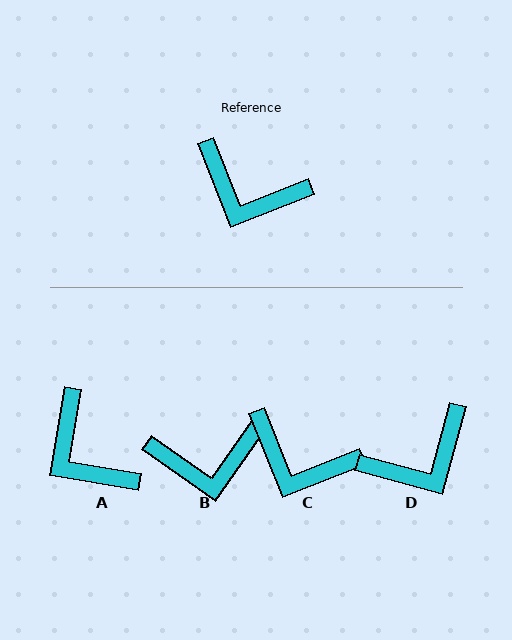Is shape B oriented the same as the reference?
No, it is off by about 33 degrees.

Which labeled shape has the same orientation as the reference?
C.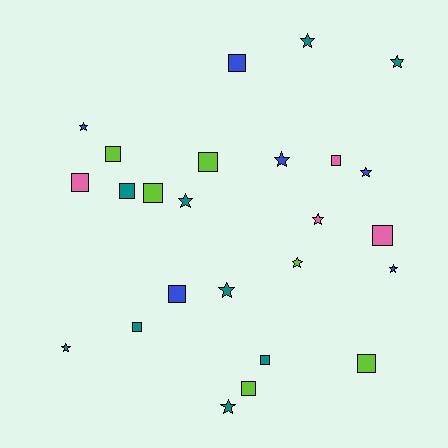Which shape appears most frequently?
Square, with 13 objects.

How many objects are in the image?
There are 25 objects.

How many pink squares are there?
There are 3 pink squares.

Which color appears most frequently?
Teal, with 9 objects.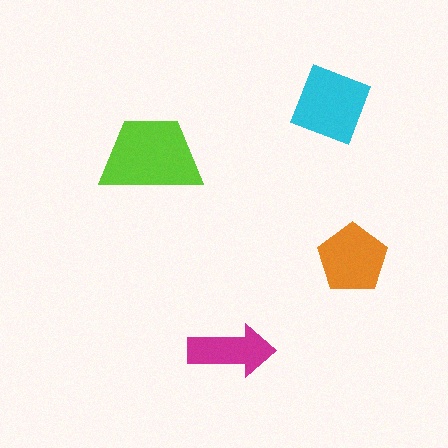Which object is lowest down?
The magenta arrow is bottommost.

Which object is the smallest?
The magenta arrow.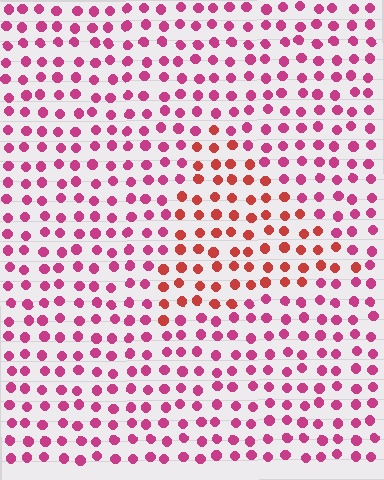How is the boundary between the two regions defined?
The boundary is defined purely by a slight shift in hue (about 34 degrees). Spacing, size, and orientation are identical on both sides.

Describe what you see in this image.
The image is filled with small magenta elements in a uniform arrangement. A triangle-shaped region is visible where the elements are tinted to a slightly different hue, forming a subtle color boundary.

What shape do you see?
I see a triangle.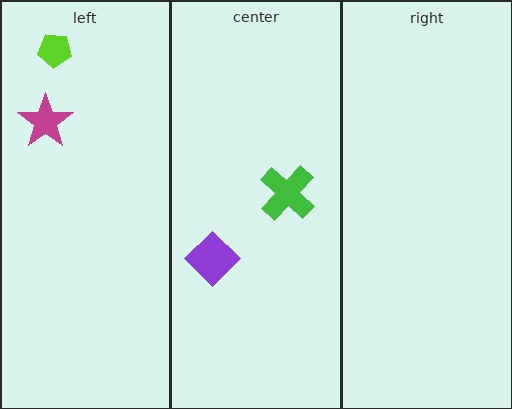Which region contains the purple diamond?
The center region.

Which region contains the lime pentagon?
The left region.